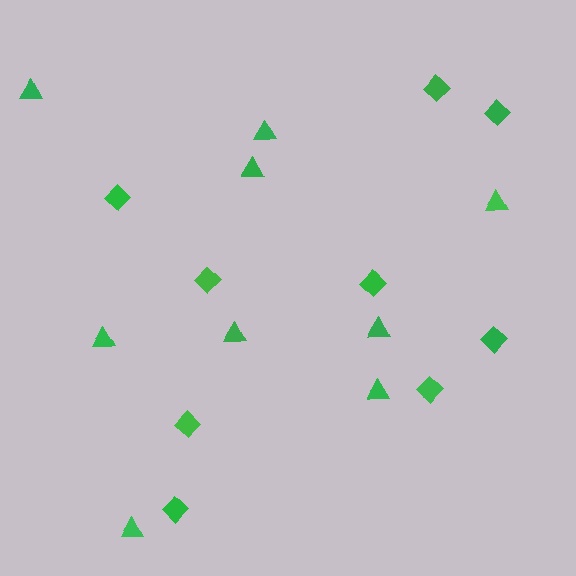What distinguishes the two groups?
There are 2 groups: one group of diamonds (9) and one group of triangles (9).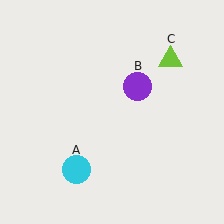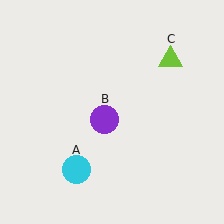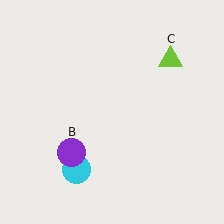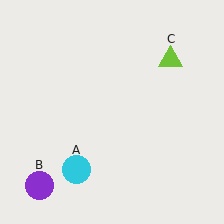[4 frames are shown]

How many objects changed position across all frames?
1 object changed position: purple circle (object B).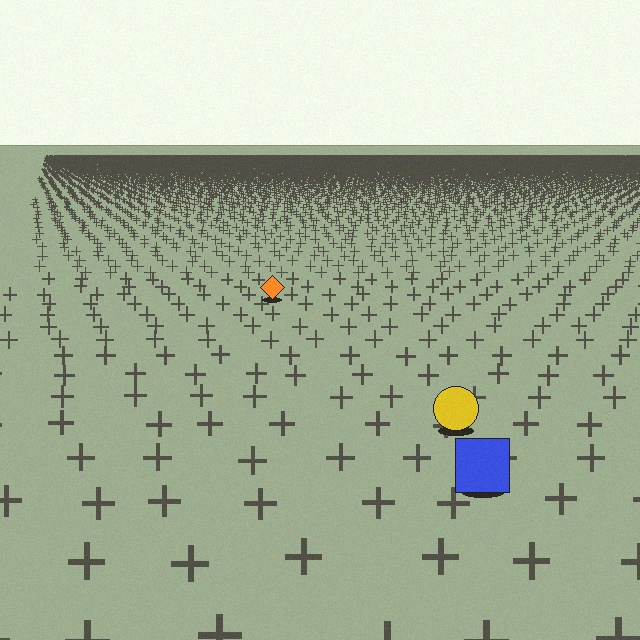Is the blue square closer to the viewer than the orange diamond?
Yes. The blue square is closer — you can tell from the texture gradient: the ground texture is coarser near it.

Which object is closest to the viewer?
The blue square is closest. The texture marks near it are larger and more spread out.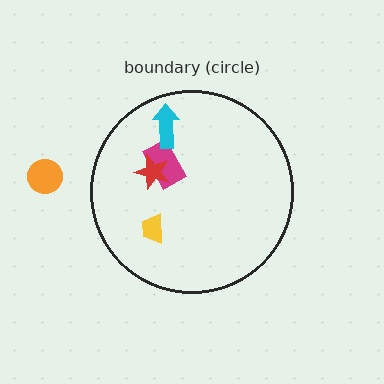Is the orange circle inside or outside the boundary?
Outside.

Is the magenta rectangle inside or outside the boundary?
Inside.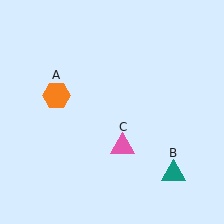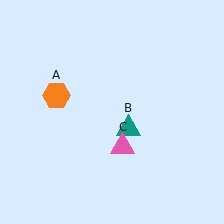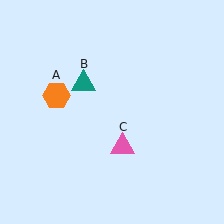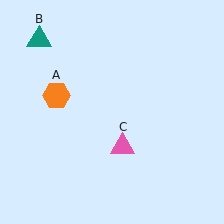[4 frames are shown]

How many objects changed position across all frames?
1 object changed position: teal triangle (object B).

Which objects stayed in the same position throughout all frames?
Orange hexagon (object A) and pink triangle (object C) remained stationary.